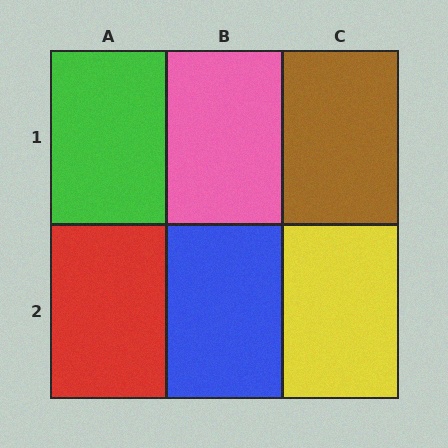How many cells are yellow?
1 cell is yellow.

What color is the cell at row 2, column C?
Yellow.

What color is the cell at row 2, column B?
Blue.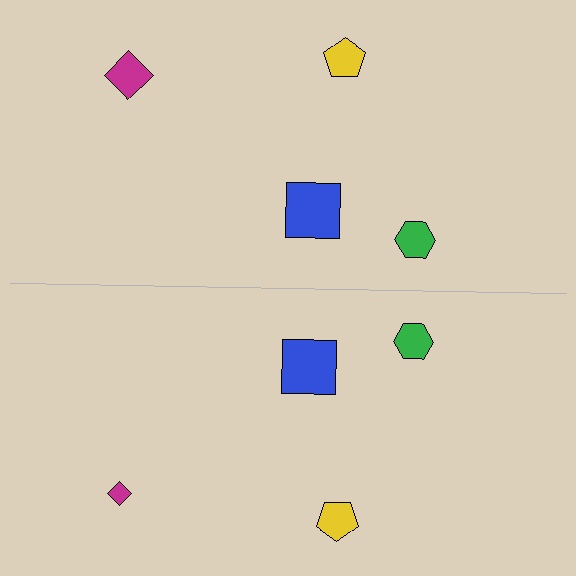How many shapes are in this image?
There are 8 shapes in this image.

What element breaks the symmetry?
The magenta diamond on the bottom side has a different size than its mirror counterpart.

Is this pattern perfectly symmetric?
No, the pattern is not perfectly symmetric. The magenta diamond on the bottom side has a different size than its mirror counterpart.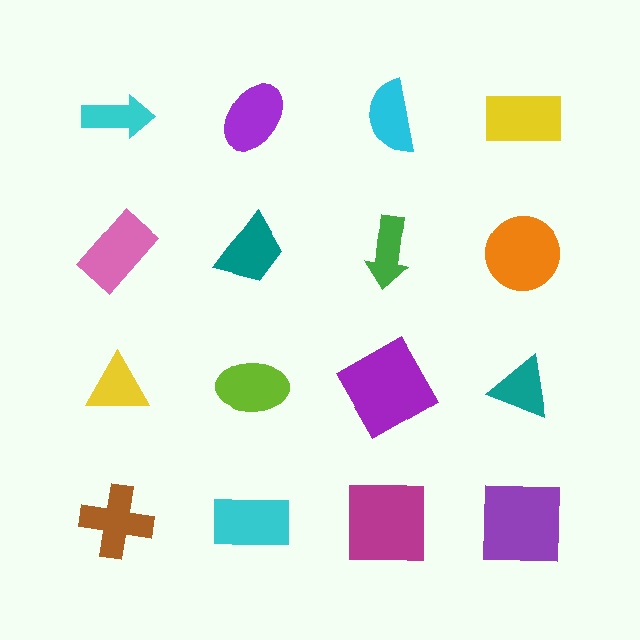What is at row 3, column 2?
A lime ellipse.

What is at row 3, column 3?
A purple square.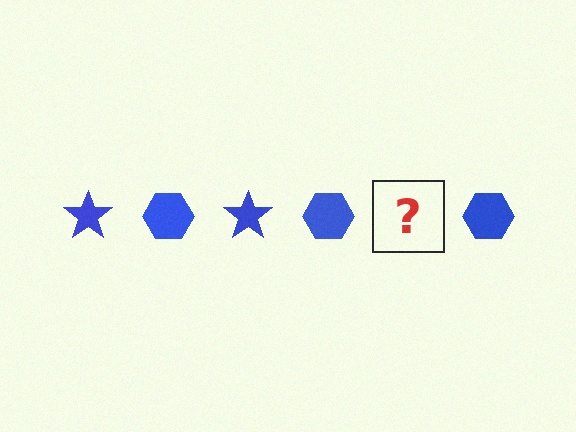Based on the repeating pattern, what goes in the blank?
The blank should be a blue star.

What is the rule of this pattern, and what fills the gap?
The rule is that the pattern cycles through star, hexagon shapes in blue. The gap should be filled with a blue star.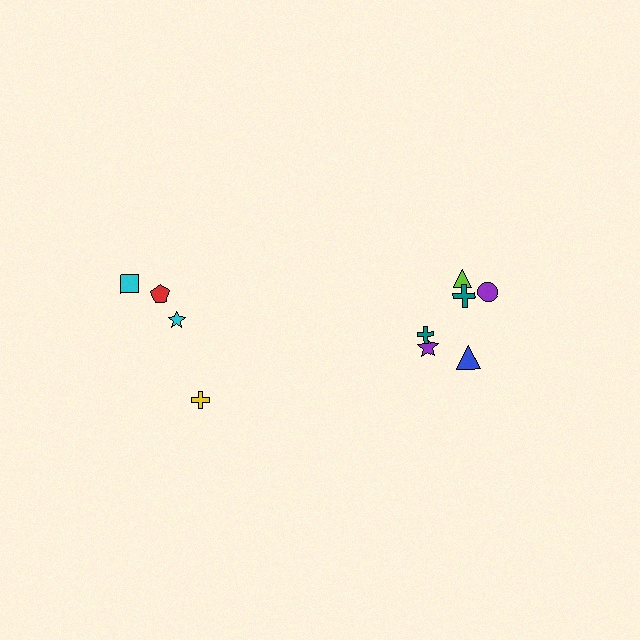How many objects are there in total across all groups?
There are 10 objects.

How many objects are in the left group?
There are 4 objects.